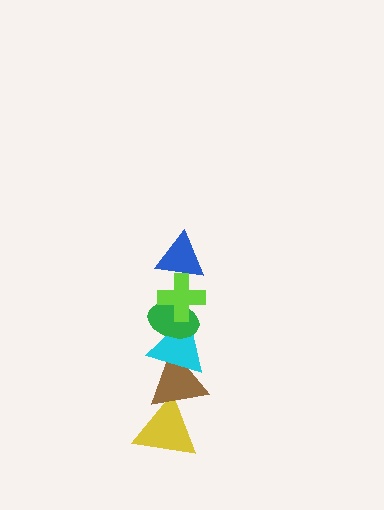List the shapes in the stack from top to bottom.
From top to bottom: the blue triangle, the lime cross, the green ellipse, the cyan triangle, the brown triangle, the yellow triangle.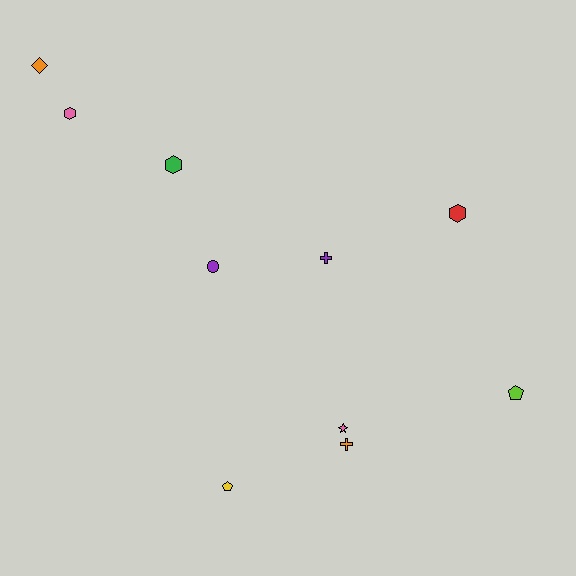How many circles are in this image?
There is 1 circle.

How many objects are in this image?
There are 10 objects.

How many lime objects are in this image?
There is 1 lime object.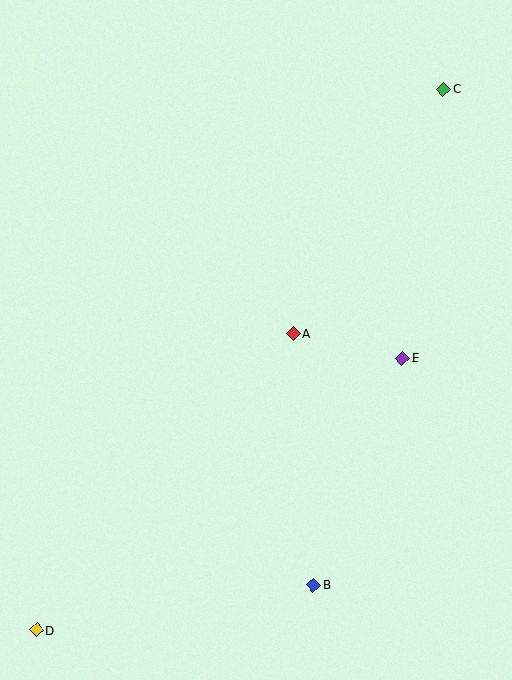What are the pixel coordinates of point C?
Point C is at (444, 89).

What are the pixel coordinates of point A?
Point A is at (294, 334).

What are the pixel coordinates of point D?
Point D is at (37, 630).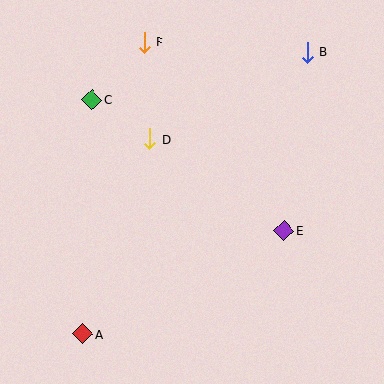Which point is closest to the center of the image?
Point D at (149, 139) is closest to the center.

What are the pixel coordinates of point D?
Point D is at (149, 139).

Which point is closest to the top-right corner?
Point B is closest to the top-right corner.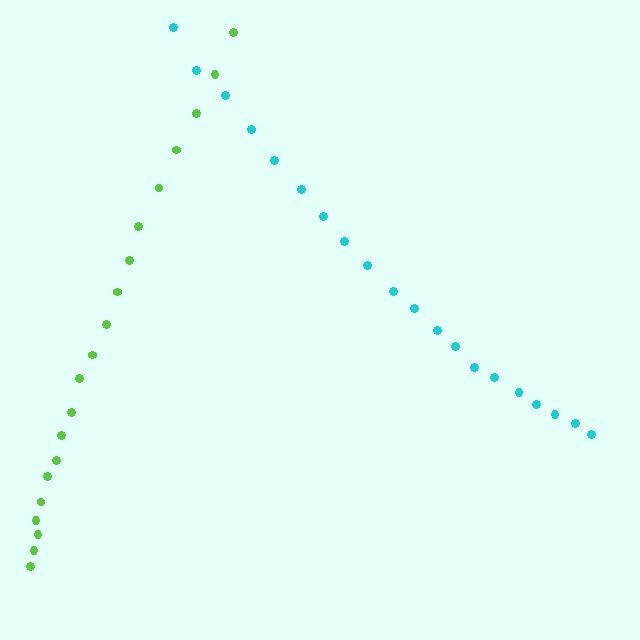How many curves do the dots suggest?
There are 2 distinct paths.